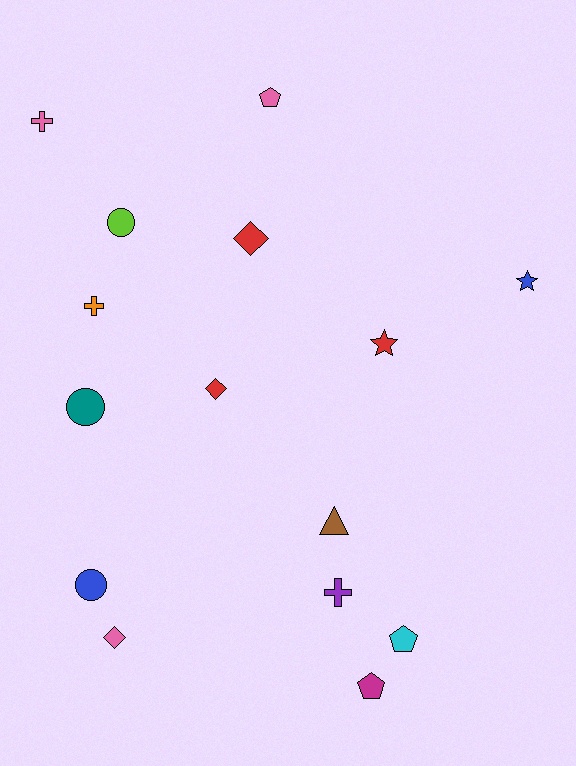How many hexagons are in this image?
There are no hexagons.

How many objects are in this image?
There are 15 objects.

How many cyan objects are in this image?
There is 1 cyan object.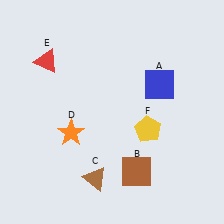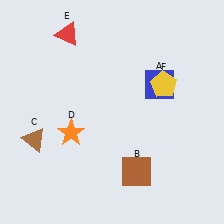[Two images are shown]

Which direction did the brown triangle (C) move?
The brown triangle (C) moved left.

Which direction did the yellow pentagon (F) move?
The yellow pentagon (F) moved up.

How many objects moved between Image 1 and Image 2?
3 objects moved between the two images.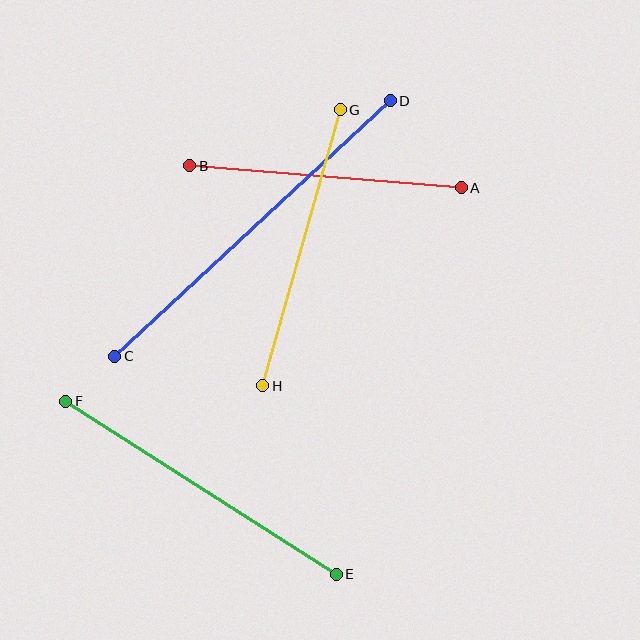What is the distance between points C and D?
The distance is approximately 376 pixels.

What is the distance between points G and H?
The distance is approximately 287 pixels.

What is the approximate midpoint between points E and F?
The midpoint is at approximately (201, 488) pixels.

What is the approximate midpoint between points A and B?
The midpoint is at approximately (325, 177) pixels.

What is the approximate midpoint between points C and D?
The midpoint is at approximately (253, 228) pixels.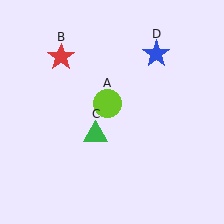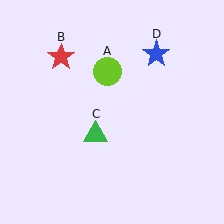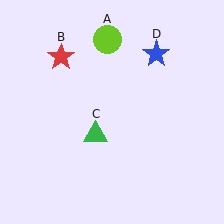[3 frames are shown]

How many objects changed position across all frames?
1 object changed position: lime circle (object A).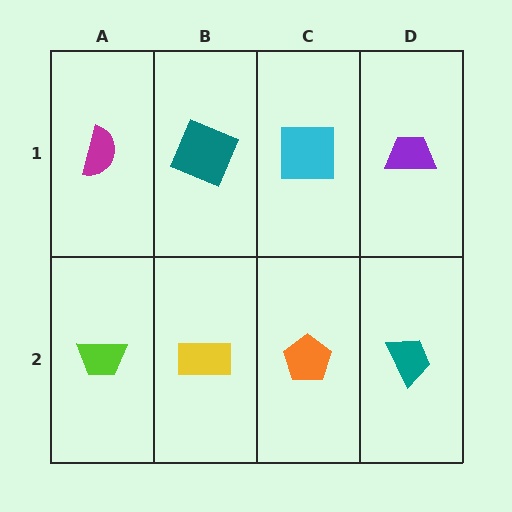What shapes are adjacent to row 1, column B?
A yellow rectangle (row 2, column B), a magenta semicircle (row 1, column A), a cyan square (row 1, column C).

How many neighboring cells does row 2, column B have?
3.